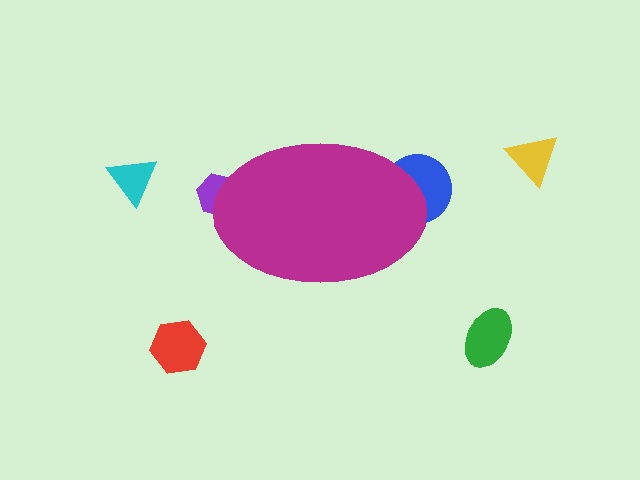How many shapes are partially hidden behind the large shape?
2 shapes are partially hidden.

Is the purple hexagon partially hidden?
Yes, the purple hexagon is partially hidden behind the magenta ellipse.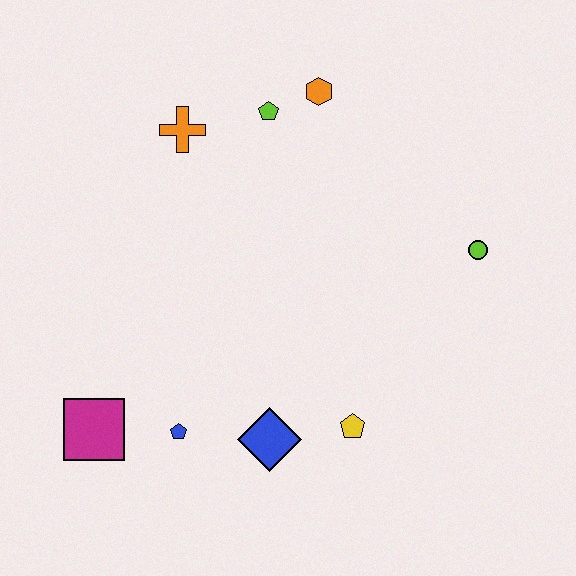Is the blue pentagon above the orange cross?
No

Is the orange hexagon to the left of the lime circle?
Yes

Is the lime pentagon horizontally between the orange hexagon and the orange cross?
Yes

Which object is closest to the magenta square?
The blue pentagon is closest to the magenta square.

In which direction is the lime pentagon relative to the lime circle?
The lime pentagon is to the left of the lime circle.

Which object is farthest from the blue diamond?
The orange hexagon is farthest from the blue diamond.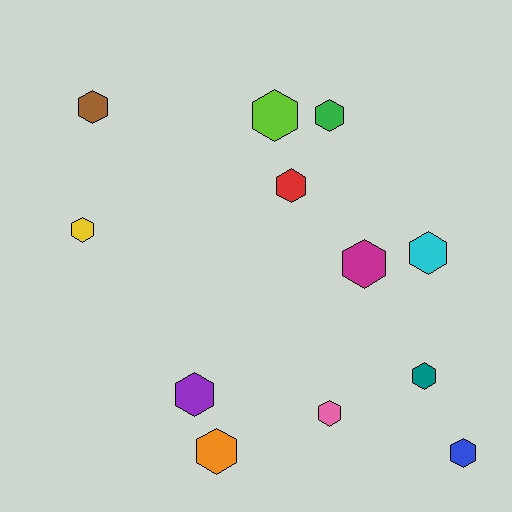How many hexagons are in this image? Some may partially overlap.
There are 12 hexagons.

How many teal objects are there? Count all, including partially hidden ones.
There is 1 teal object.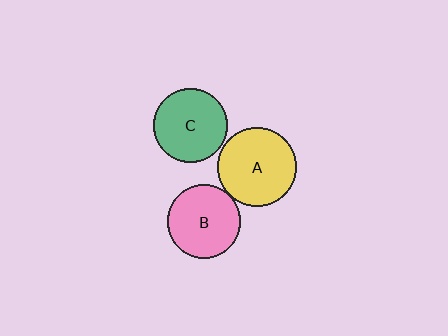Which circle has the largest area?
Circle A (yellow).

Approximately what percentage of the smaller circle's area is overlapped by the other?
Approximately 5%.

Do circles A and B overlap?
Yes.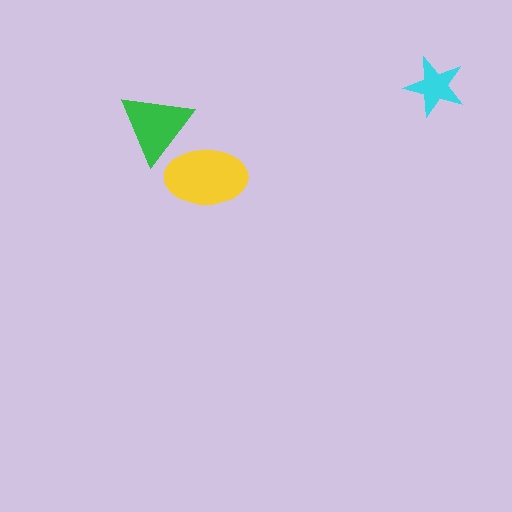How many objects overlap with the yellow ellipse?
1 object overlaps with the yellow ellipse.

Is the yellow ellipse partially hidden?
No, no other shape covers it.